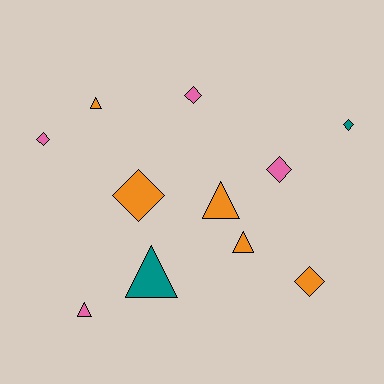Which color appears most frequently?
Orange, with 5 objects.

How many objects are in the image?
There are 11 objects.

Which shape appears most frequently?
Diamond, with 6 objects.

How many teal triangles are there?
There is 1 teal triangle.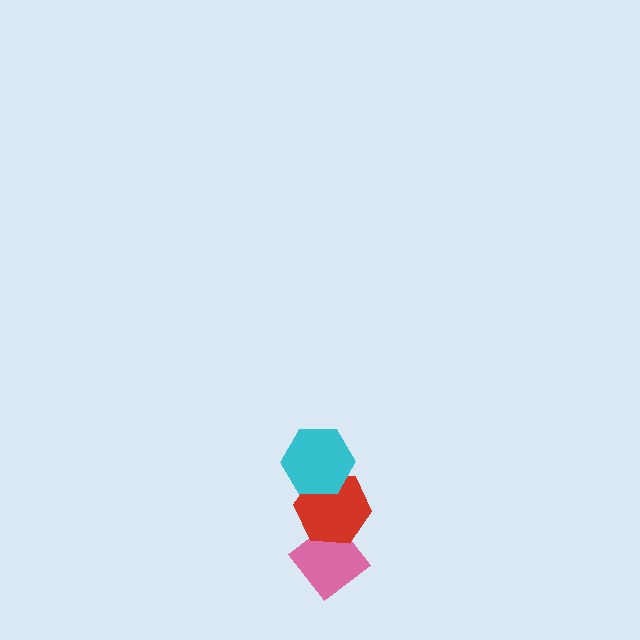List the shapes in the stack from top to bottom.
From top to bottom: the cyan hexagon, the red hexagon, the pink diamond.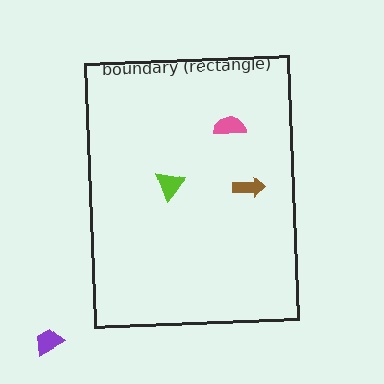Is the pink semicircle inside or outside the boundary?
Inside.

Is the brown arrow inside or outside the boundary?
Inside.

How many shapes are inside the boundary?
3 inside, 1 outside.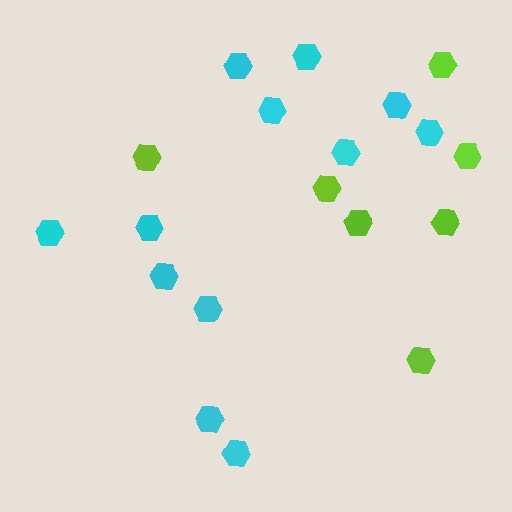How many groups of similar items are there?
There are 2 groups: one group of cyan hexagons (12) and one group of lime hexagons (7).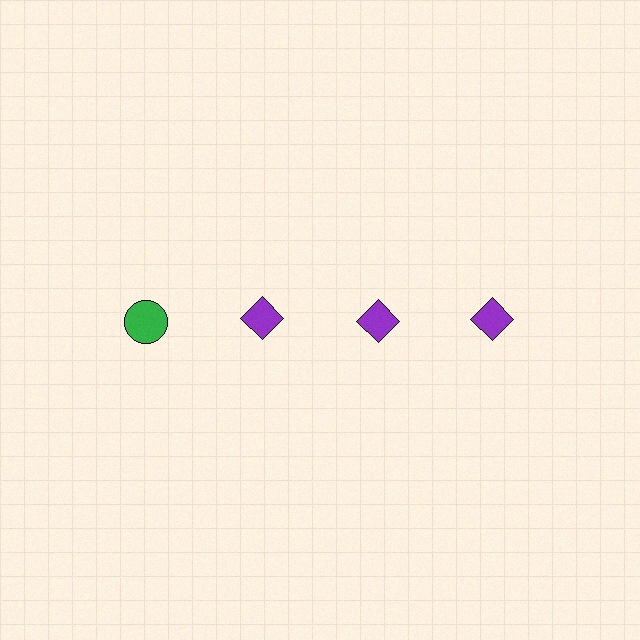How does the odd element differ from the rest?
It differs in both color (green instead of purple) and shape (circle instead of diamond).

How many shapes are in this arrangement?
There are 4 shapes arranged in a grid pattern.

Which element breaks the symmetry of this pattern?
The green circle in the top row, leftmost column breaks the symmetry. All other shapes are purple diamonds.